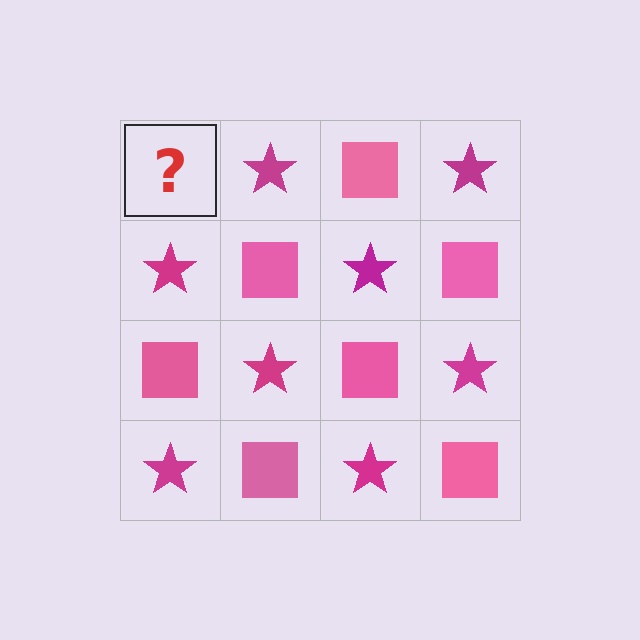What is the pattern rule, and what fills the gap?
The rule is that it alternates pink square and magenta star in a checkerboard pattern. The gap should be filled with a pink square.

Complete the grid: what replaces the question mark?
The question mark should be replaced with a pink square.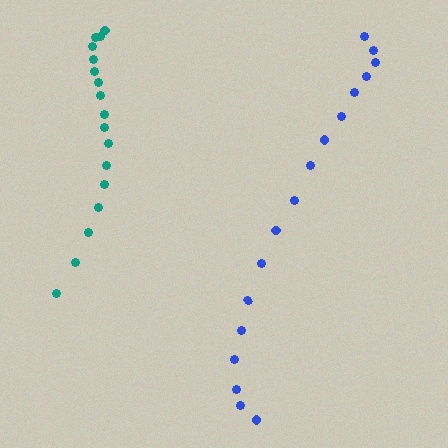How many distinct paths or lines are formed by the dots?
There are 2 distinct paths.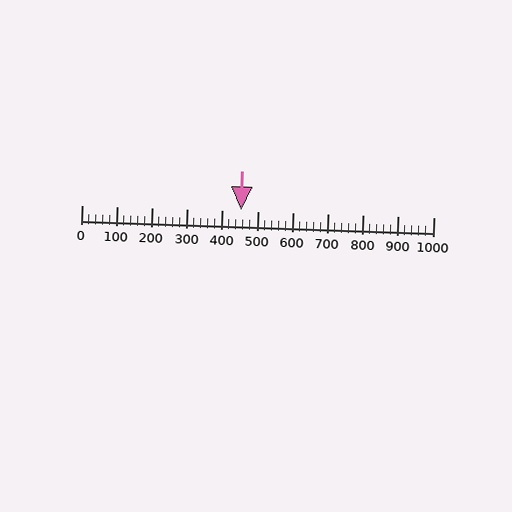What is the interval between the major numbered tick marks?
The major tick marks are spaced 100 units apart.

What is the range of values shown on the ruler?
The ruler shows values from 0 to 1000.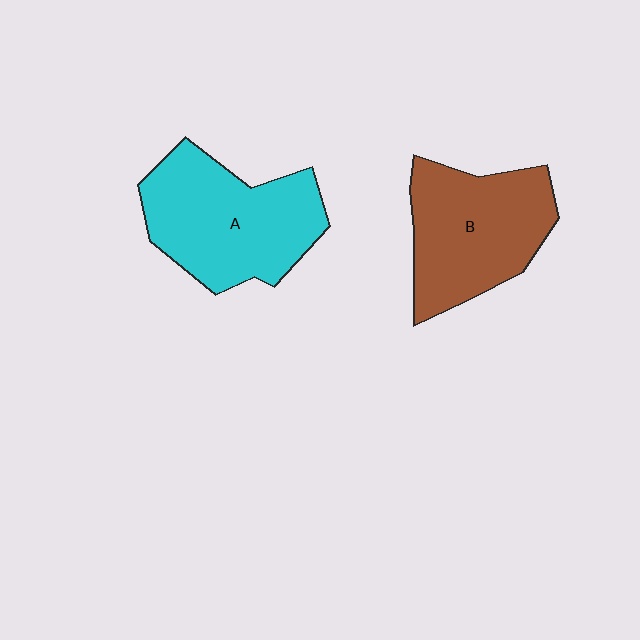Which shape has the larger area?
Shape A (cyan).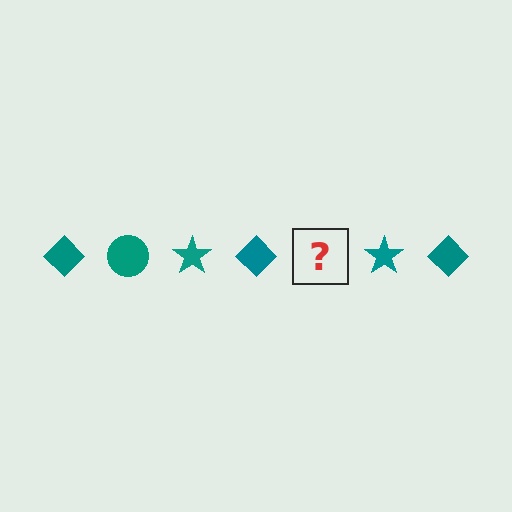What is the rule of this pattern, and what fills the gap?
The rule is that the pattern cycles through diamond, circle, star shapes in teal. The gap should be filled with a teal circle.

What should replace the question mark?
The question mark should be replaced with a teal circle.